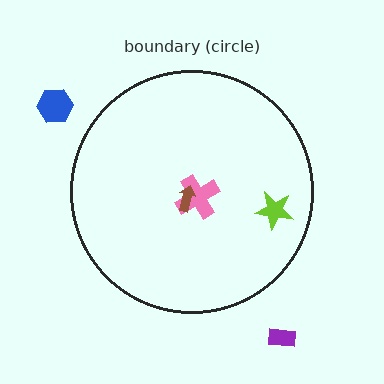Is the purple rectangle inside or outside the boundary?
Outside.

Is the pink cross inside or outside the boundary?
Inside.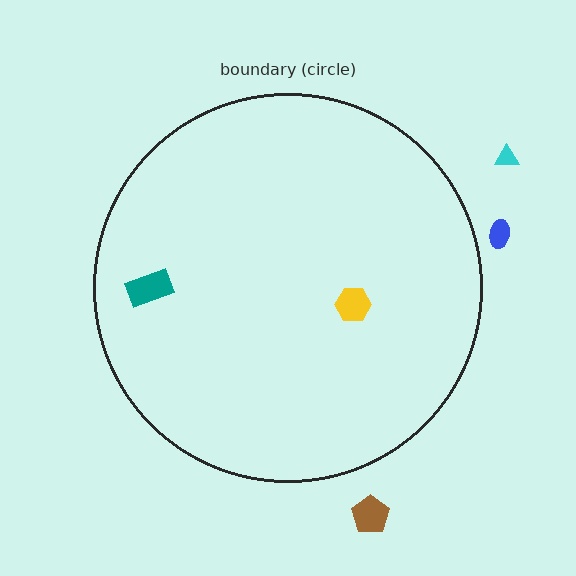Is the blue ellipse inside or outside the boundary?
Outside.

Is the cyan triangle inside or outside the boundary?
Outside.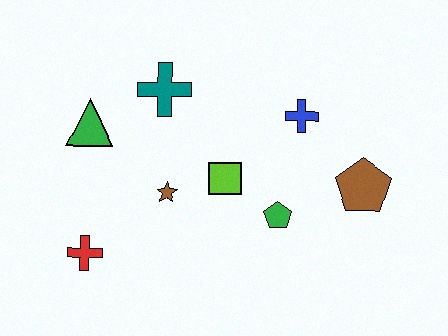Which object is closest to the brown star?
The lime square is closest to the brown star.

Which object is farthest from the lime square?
The red cross is farthest from the lime square.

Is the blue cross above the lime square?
Yes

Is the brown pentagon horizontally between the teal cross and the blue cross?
No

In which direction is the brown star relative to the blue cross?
The brown star is to the left of the blue cross.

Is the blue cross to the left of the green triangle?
No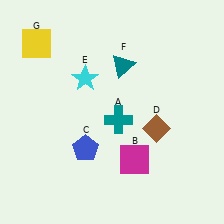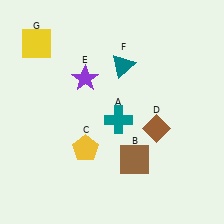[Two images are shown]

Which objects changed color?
B changed from magenta to brown. C changed from blue to yellow. E changed from cyan to purple.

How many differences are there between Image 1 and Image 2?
There are 3 differences between the two images.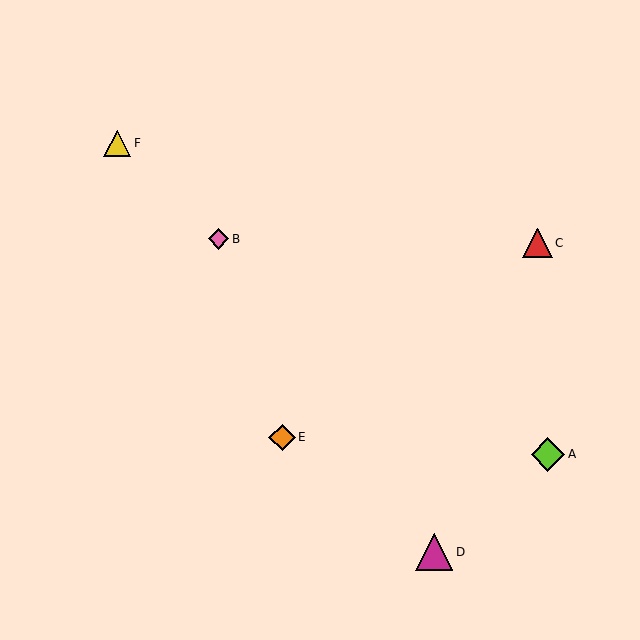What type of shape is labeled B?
Shape B is a pink diamond.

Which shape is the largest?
The magenta triangle (labeled D) is the largest.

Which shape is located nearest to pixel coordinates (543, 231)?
The red triangle (labeled C) at (538, 243) is nearest to that location.